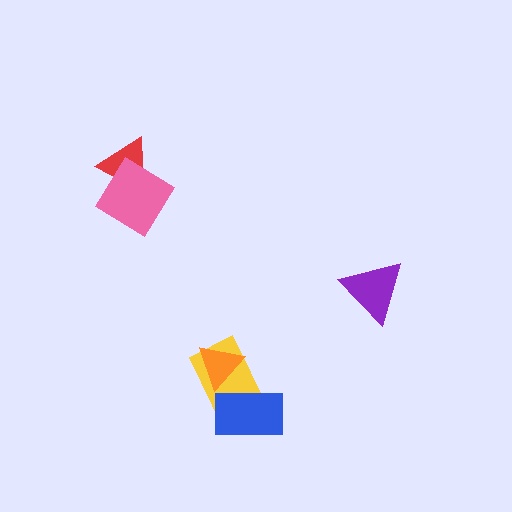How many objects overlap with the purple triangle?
0 objects overlap with the purple triangle.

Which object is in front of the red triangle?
The pink diamond is in front of the red triangle.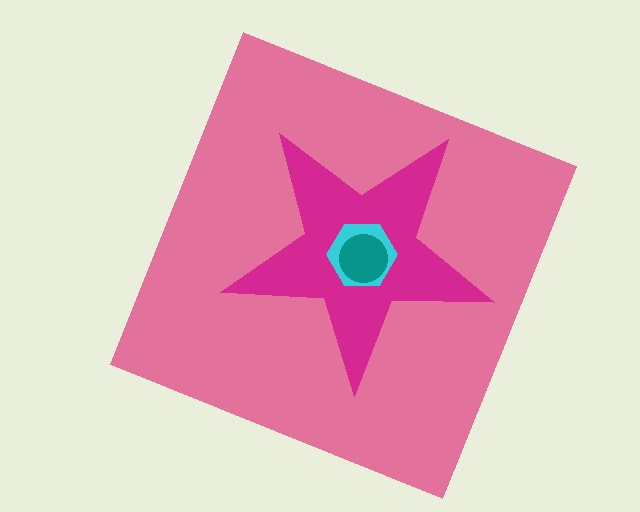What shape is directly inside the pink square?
The magenta star.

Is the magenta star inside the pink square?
Yes.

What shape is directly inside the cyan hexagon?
The teal circle.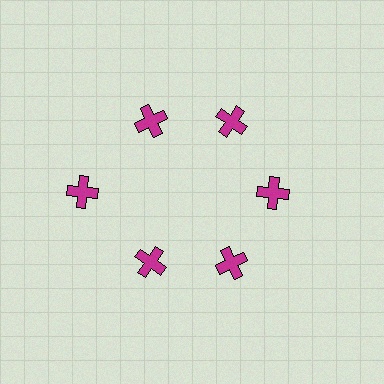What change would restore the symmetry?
The symmetry would be restored by moving it inward, back onto the ring so that all 6 crosses sit at equal angles and equal distance from the center.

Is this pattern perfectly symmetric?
No. The 6 magenta crosses are arranged in a ring, but one element near the 9 o'clock position is pushed outward from the center, breaking the 6-fold rotational symmetry.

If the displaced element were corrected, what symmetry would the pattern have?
It would have 6-fold rotational symmetry — the pattern would map onto itself every 60 degrees.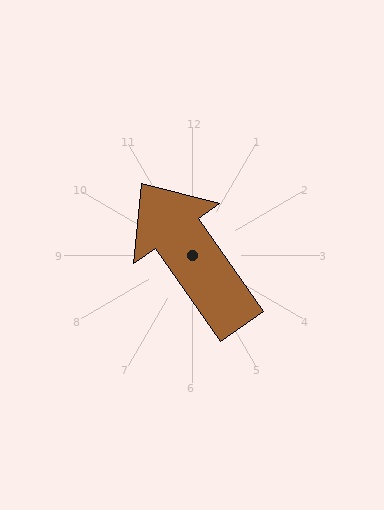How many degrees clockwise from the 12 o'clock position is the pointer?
Approximately 325 degrees.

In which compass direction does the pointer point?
Northwest.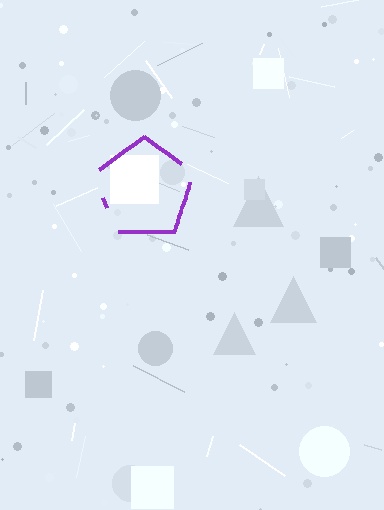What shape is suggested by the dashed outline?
The dashed outline suggests a pentagon.